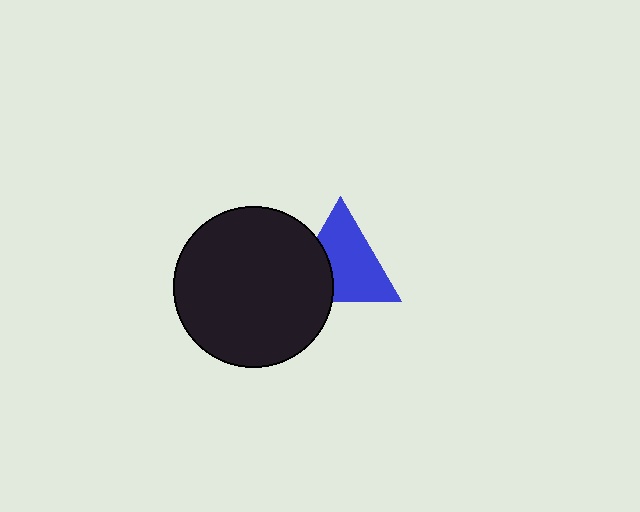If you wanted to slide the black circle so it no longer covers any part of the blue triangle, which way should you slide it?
Slide it left — that is the most direct way to separate the two shapes.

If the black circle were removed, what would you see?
You would see the complete blue triangle.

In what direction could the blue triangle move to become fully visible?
The blue triangle could move right. That would shift it out from behind the black circle entirely.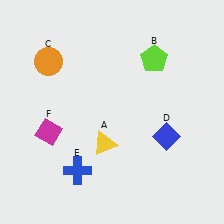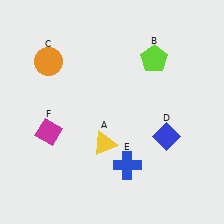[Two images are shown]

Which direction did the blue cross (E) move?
The blue cross (E) moved right.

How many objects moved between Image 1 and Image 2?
1 object moved between the two images.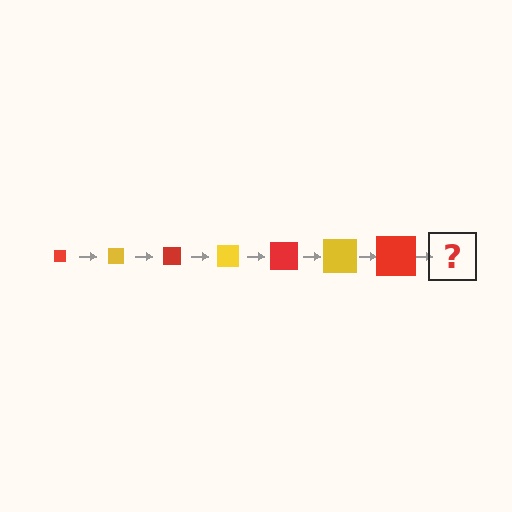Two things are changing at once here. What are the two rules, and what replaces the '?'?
The two rules are that the square grows larger each step and the color cycles through red and yellow. The '?' should be a yellow square, larger than the previous one.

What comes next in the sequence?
The next element should be a yellow square, larger than the previous one.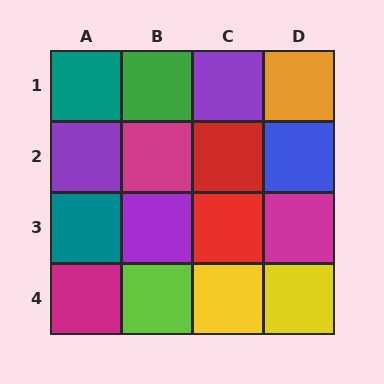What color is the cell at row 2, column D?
Blue.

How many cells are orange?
1 cell is orange.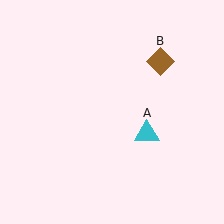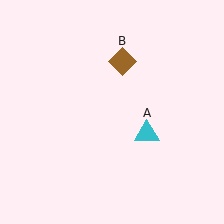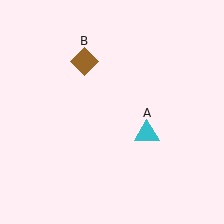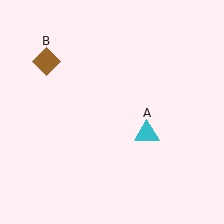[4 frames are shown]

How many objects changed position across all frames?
1 object changed position: brown diamond (object B).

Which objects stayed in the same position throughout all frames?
Cyan triangle (object A) remained stationary.